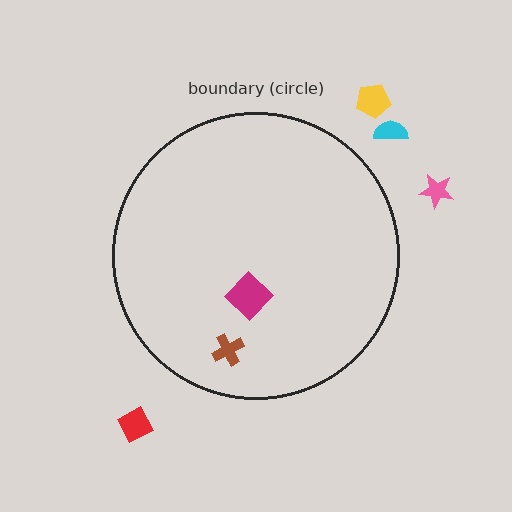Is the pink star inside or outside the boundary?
Outside.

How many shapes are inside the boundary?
2 inside, 4 outside.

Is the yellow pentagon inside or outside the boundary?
Outside.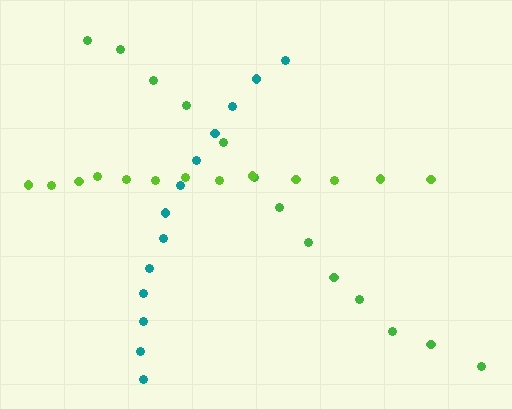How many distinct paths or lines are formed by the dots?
There are 3 distinct paths.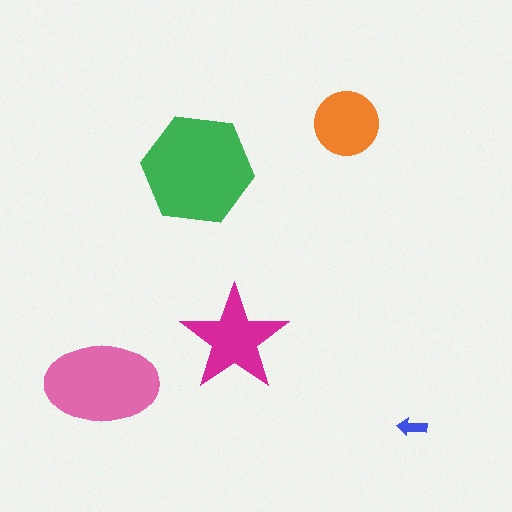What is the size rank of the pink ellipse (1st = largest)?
2nd.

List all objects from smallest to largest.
The blue arrow, the orange circle, the magenta star, the pink ellipse, the green hexagon.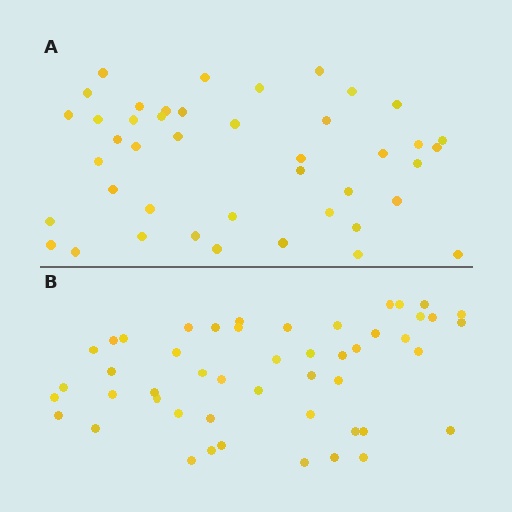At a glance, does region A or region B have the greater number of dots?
Region B (the bottom region) has more dots.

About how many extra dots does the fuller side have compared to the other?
Region B has about 6 more dots than region A.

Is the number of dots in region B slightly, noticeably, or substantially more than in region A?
Region B has only slightly more — the two regions are fairly close. The ratio is roughly 1.1 to 1.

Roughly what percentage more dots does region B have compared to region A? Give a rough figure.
About 15% more.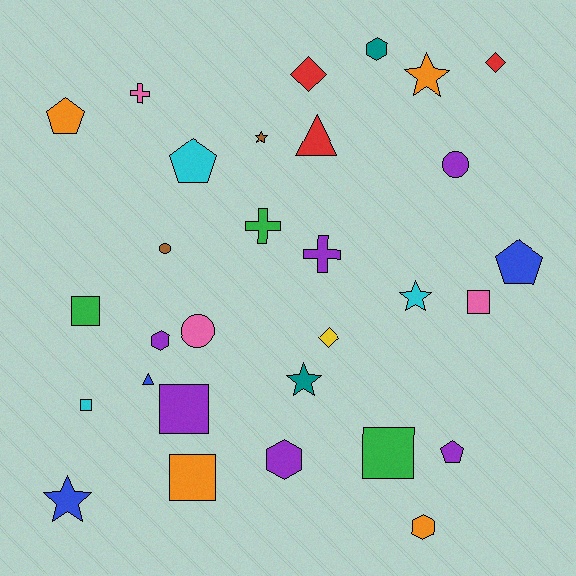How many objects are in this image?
There are 30 objects.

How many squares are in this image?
There are 6 squares.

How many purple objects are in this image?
There are 6 purple objects.